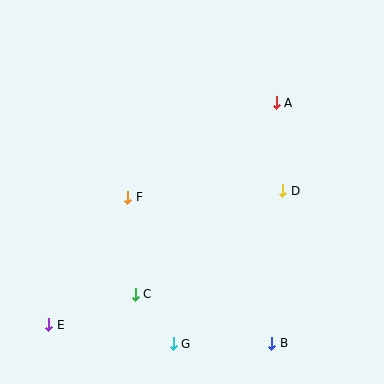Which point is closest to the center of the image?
Point F at (128, 197) is closest to the center.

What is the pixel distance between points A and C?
The distance between A and C is 238 pixels.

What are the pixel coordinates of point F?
Point F is at (128, 197).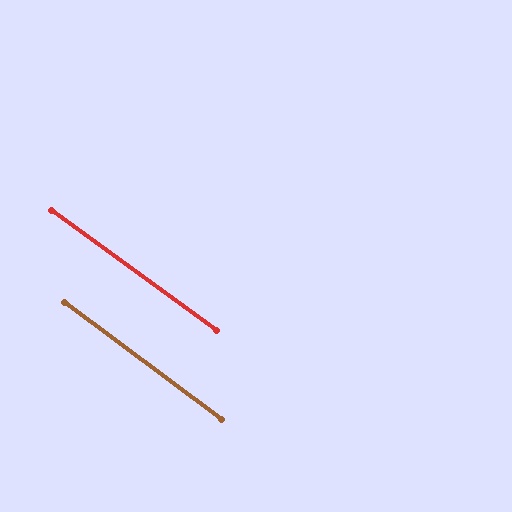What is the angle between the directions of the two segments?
Approximately 0 degrees.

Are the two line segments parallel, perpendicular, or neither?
Parallel — their directions differ by only 0.5°.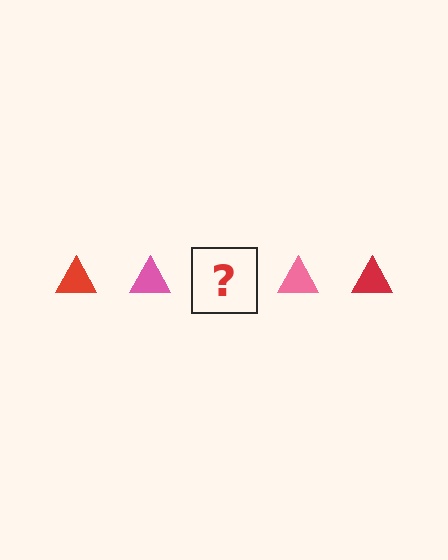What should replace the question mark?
The question mark should be replaced with a red triangle.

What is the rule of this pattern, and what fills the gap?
The rule is that the pattern cycles through red, pink triangles. The gap should be filled with a red triangle.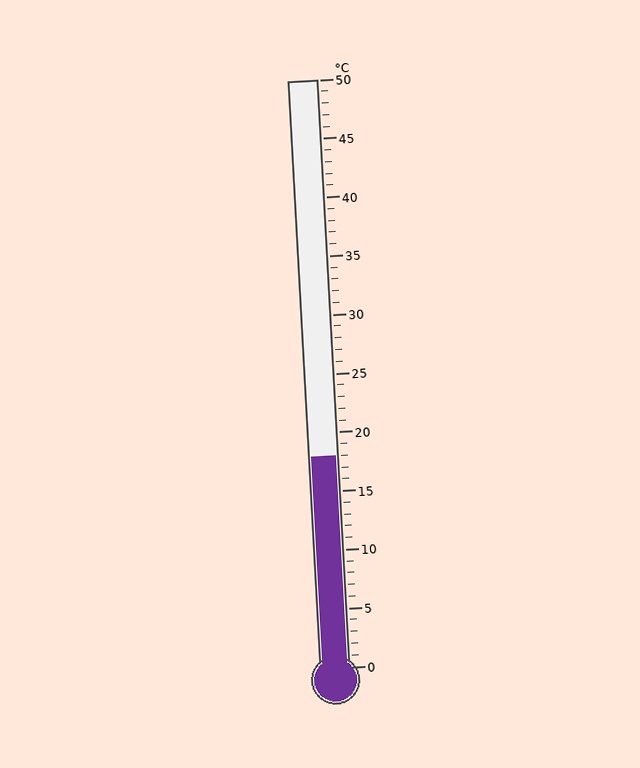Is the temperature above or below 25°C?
The temperature is below 25°C.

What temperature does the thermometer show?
The thermometer shows approximately 18°C.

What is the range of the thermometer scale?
The thermometer scale ranges from 0°C to 50°C.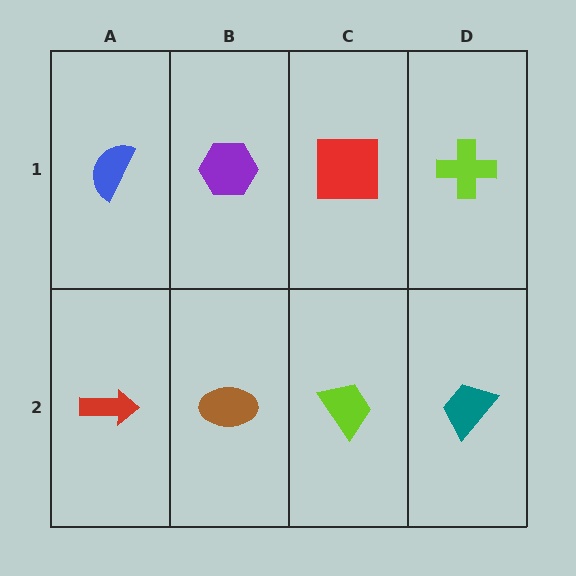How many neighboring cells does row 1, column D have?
2.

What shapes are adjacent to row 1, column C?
A lime trapezoid (row 2, column C), a purple hexagon (row 1, column B), a lime cross (row 1, column D).